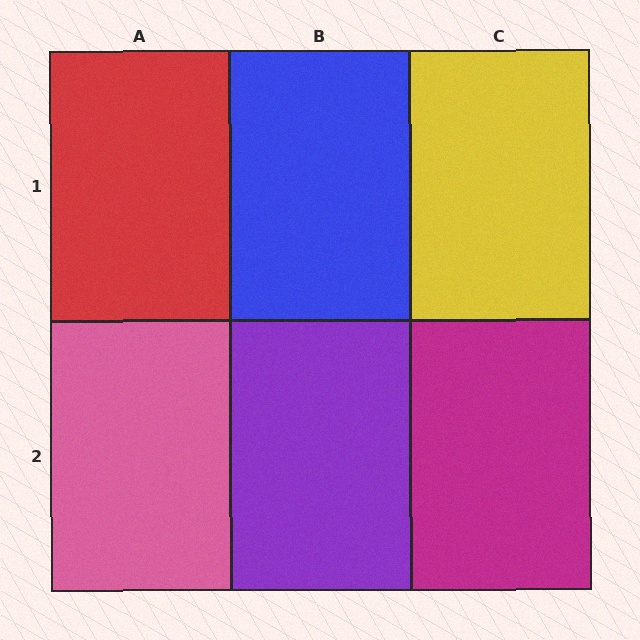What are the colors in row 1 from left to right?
Red, blue, yellow.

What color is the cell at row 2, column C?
Magenta.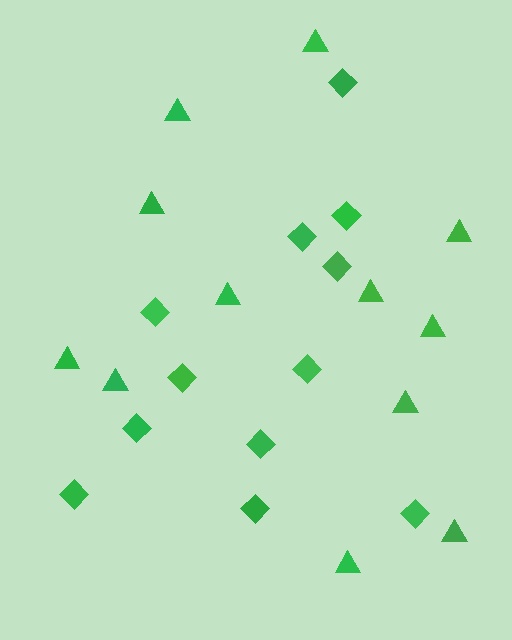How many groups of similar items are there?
There are 2 groups: one group of triangles (12) and one group of diamonds (12).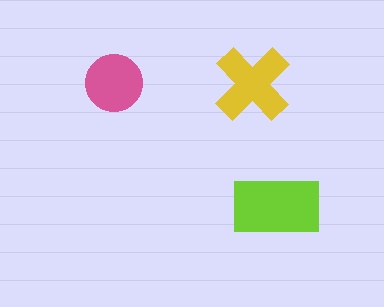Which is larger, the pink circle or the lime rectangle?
The lime rectangle.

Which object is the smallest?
The pink circle.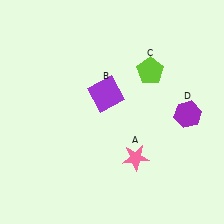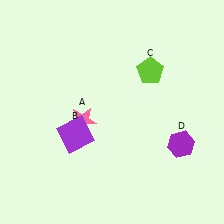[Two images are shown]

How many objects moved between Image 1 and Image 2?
3 objects moved between the two images.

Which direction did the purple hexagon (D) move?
The purple hexagon (D) moved down.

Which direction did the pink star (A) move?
The pink star (A) moved left.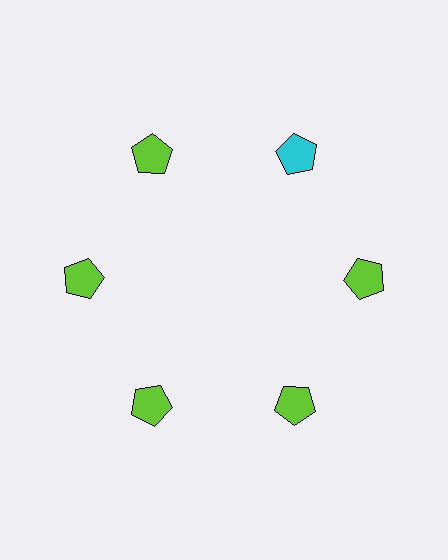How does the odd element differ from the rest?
It has a different color: cyan instead of lime.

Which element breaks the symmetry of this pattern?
The cyan pentagon at roughly the 1 o'clock position breaks the symmetry. All other shapes are lime pentagons.